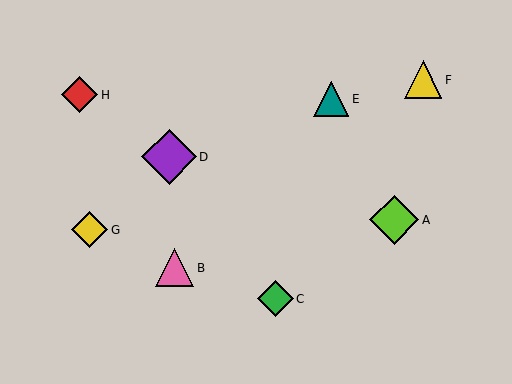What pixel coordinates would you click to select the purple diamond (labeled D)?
Click at (169, 157) to select the purple diamond D.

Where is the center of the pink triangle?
The center of the pink triangle is at (174, 268).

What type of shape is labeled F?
Shape F is a yellow triangle.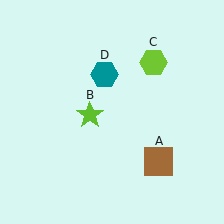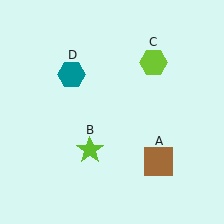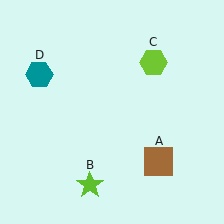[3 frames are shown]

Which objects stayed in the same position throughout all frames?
Brown square (object A) and lime hexagon (object C) remained stationary.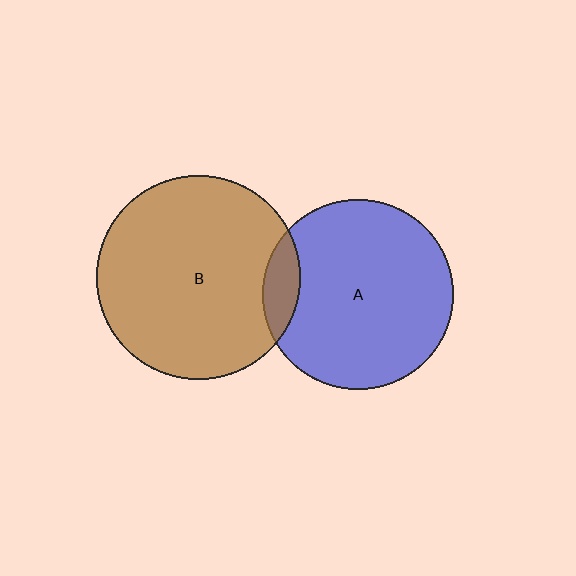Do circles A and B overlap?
Yes.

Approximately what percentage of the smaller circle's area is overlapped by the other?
Approximately 10%.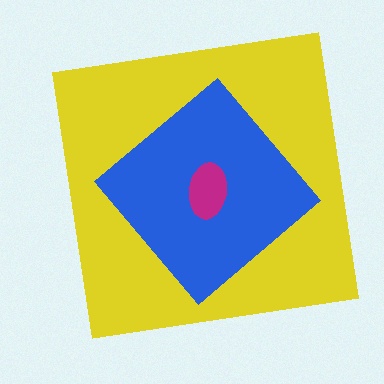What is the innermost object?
The magenta ellipse.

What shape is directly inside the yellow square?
The blue diamond.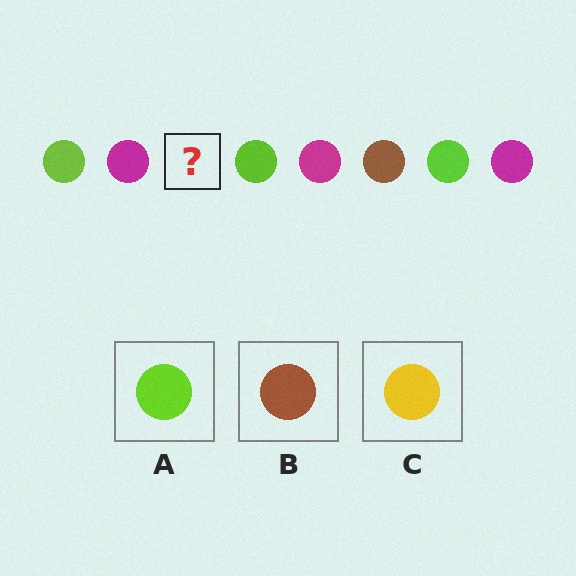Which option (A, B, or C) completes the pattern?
B.